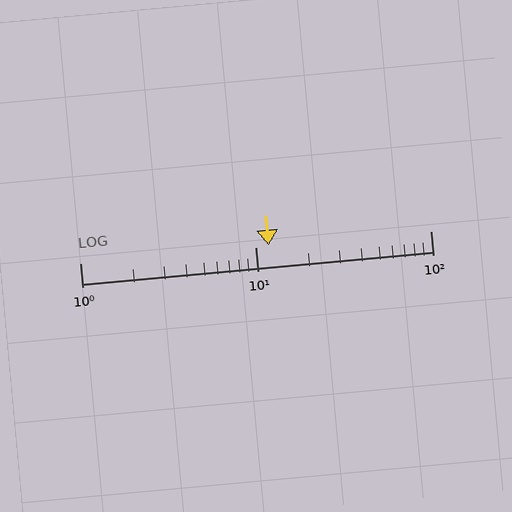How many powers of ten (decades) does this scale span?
The scale spans 2 decades, from 1 to 100.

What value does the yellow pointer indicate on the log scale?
The pointer indicates approximately 12.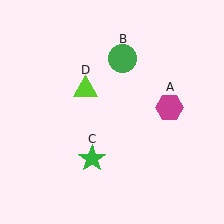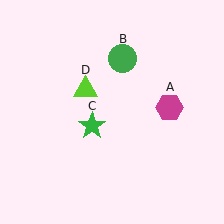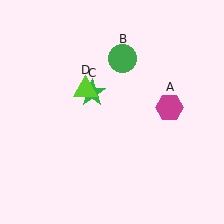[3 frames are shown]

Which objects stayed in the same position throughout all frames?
Magenta hexagon (object A) and green circle (object B) and lime triangle (object D) remained stationary.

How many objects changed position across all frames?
1 object changed position: green star (object C).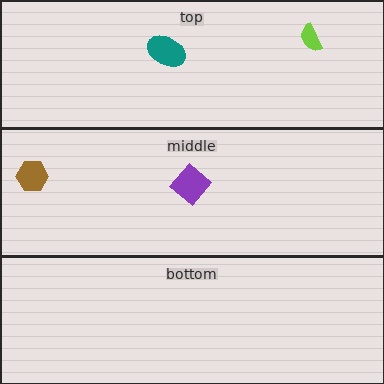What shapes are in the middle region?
The purple diamond, the brown hexagon.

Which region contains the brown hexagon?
The middle region.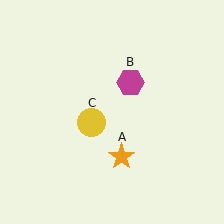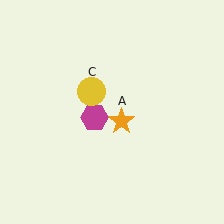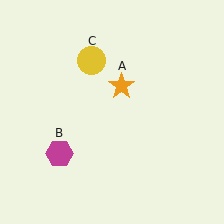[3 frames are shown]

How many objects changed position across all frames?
3 objects changed position: orange star (object A), magenta hexagon (object B), yellow circle (object C).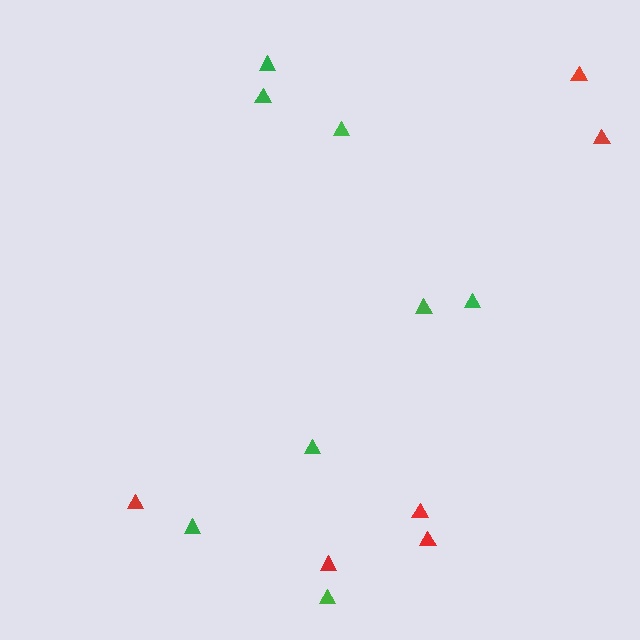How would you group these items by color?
There are 2 groups: one group of green triangles (8) and one group of red triangles (6).